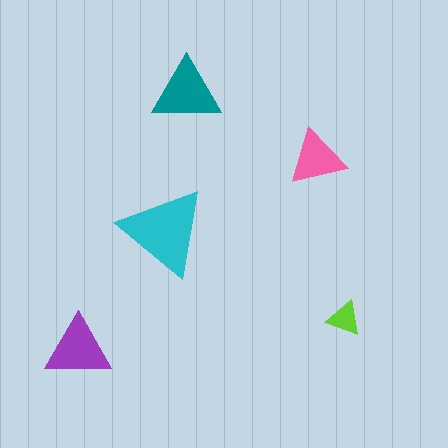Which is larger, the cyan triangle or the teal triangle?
The cyan one.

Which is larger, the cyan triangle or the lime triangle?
The cyan one.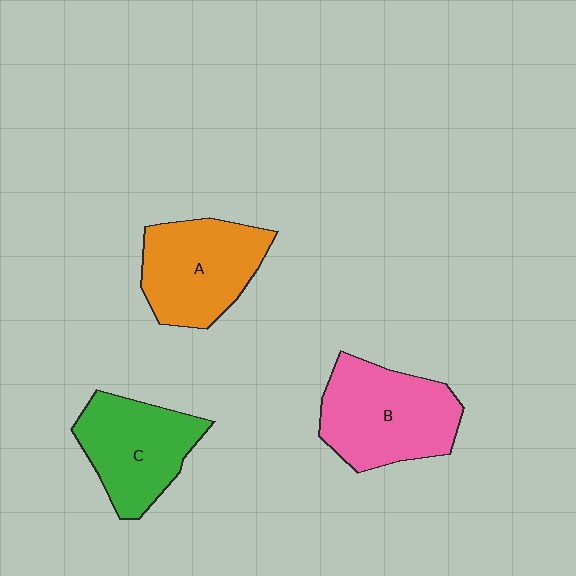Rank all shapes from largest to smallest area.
From largest to smallest: B (pink), A (orange), C (green).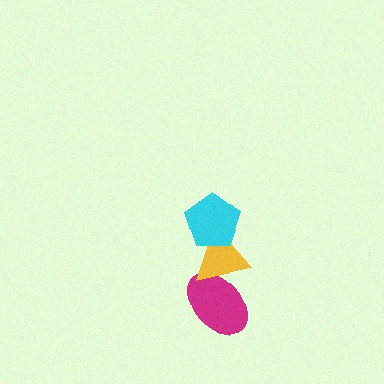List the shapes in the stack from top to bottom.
From top to bottom: the cyan pentagon, the yellow triangle, the magenta ellipse.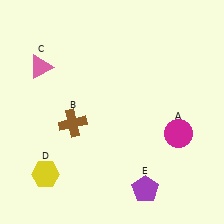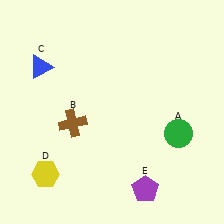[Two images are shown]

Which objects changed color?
A changed from magenta to green. C changed from pink to blue.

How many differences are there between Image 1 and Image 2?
There are 2 differences between the two images.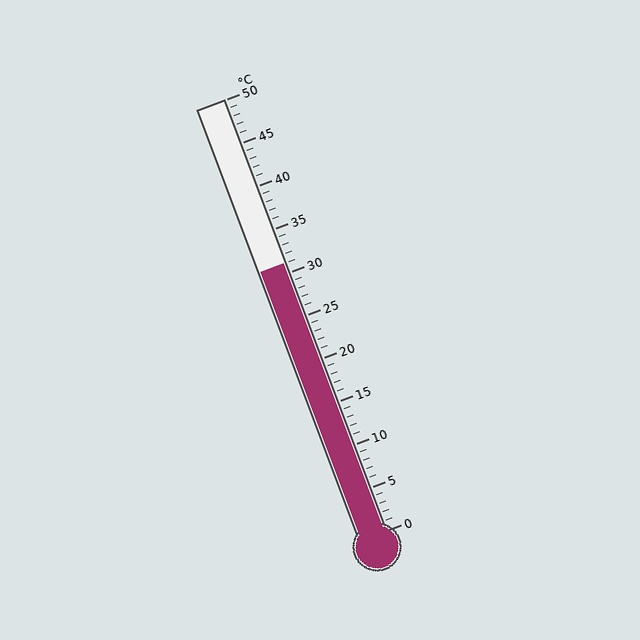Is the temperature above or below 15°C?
The temperature is above 15°C.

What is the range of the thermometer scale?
The thermometer scale ranges from 0°C to 50°C.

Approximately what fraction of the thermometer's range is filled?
The thermometer is filled to approximately 60% of its range.